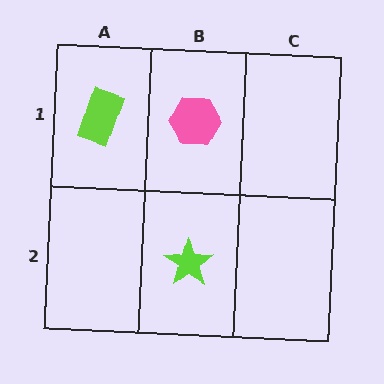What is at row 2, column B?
A lime star.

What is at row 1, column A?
A lime rectangle.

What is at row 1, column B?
A pink hexagon.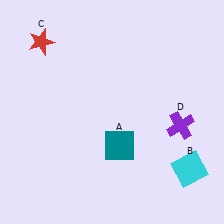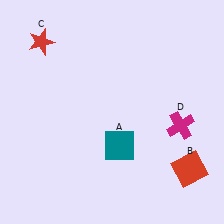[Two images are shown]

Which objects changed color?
B changed from cyan to red. D changed from purple to magenta.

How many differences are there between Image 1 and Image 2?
There are 2 differences between the two images.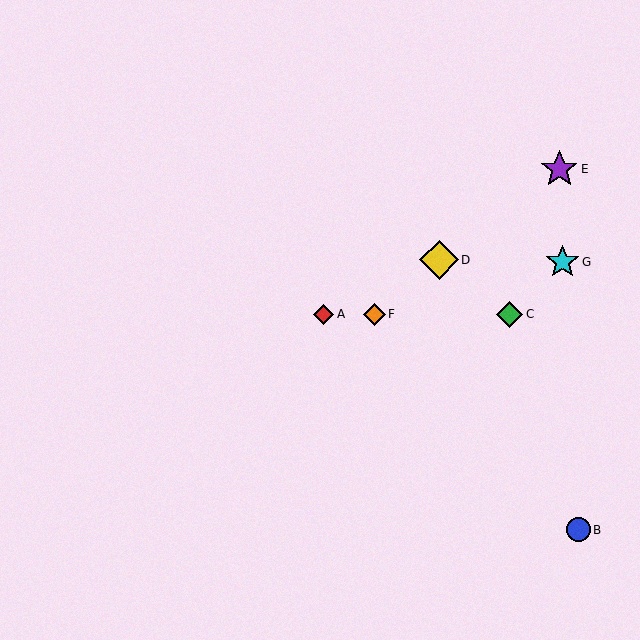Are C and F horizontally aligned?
Yes, both are at y≈314.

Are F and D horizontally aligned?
No, F is at y≈314 and D is at y≈260.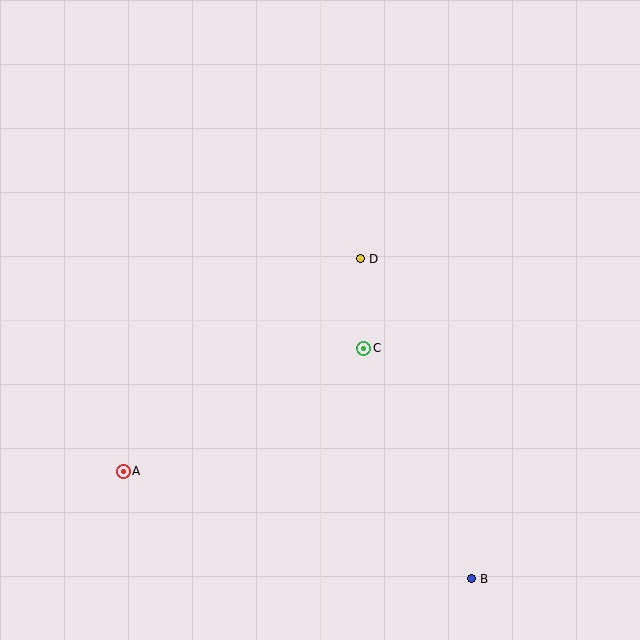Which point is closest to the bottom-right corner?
Point B is closest to the bottom-right corner.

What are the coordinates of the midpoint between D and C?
The midpoint between D and C is at (362, 303).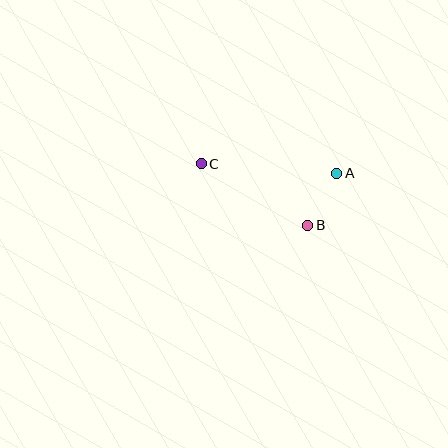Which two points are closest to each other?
Points A and B are closest to each other.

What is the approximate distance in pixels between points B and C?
The distance between B and C is approximately 123 pixels.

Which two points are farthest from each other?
Points A and C are farthest from each other.